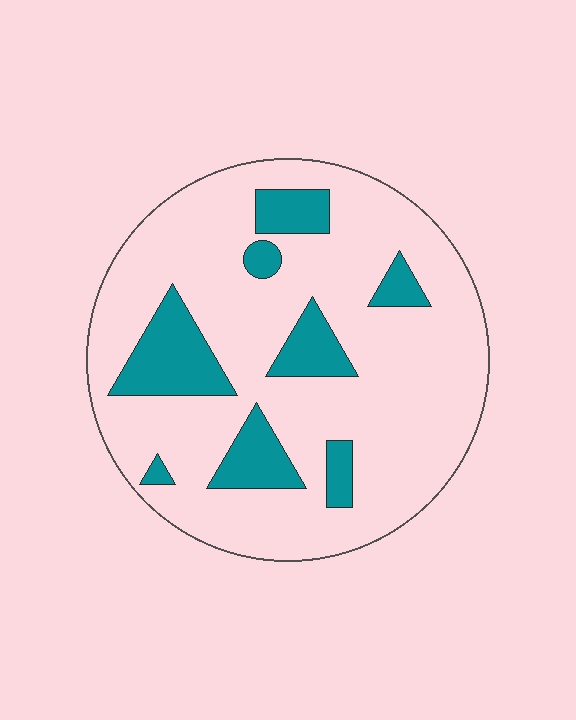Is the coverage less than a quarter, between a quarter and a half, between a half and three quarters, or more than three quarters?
Less than a quarter.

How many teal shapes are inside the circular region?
8.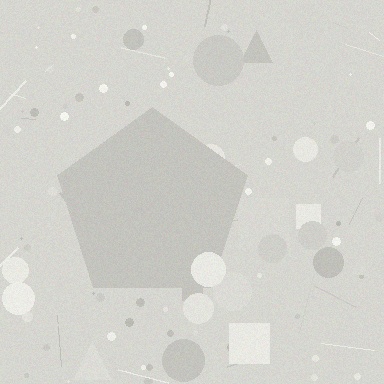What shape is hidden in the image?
A pentagon is hidden in the image.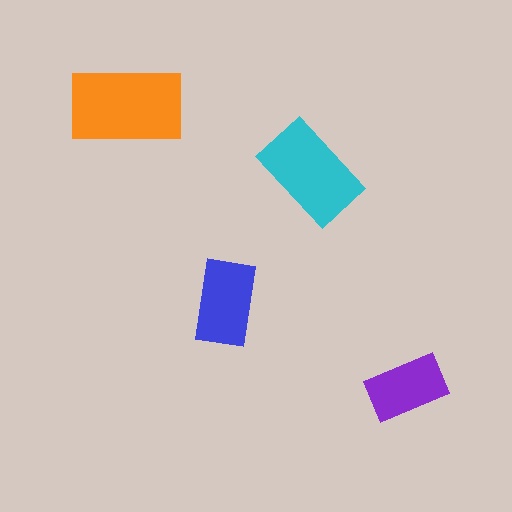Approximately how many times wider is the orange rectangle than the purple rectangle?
About 1.5 times wider.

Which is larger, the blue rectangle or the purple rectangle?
The blue one.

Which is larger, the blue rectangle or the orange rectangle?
The orange one.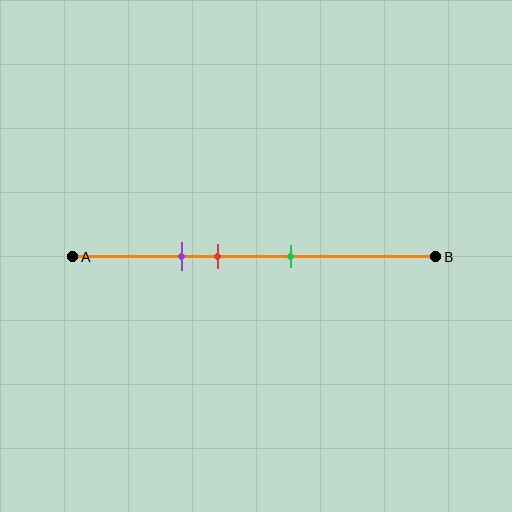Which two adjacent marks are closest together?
The purple and red marks are the closest adjacent pair.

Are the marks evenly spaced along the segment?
Yes, the marks are approximately evenly spaced.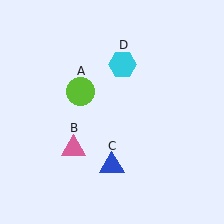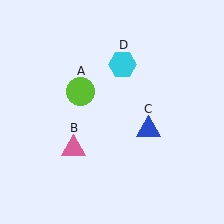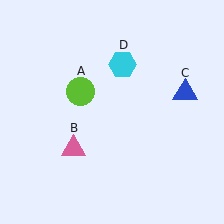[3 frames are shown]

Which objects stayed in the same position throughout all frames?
Lime circle (object A) and pink triangle (object B) and cyan hexagon (object D) remained stationary.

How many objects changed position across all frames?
1 object changed position: blue triangle (object C).